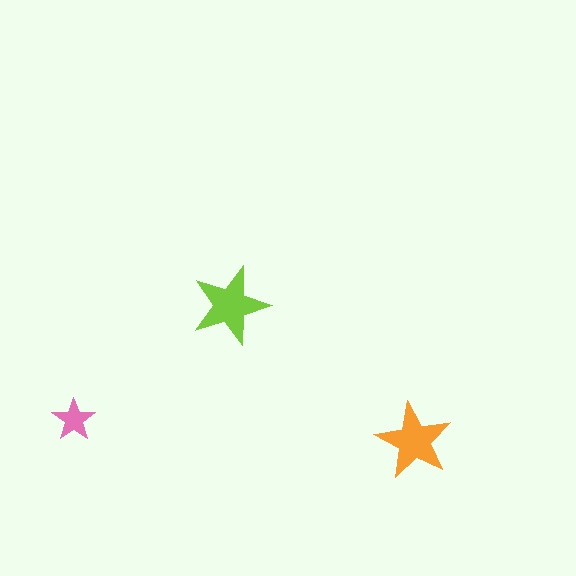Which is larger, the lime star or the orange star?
The lime one.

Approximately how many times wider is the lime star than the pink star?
About 2 times wider.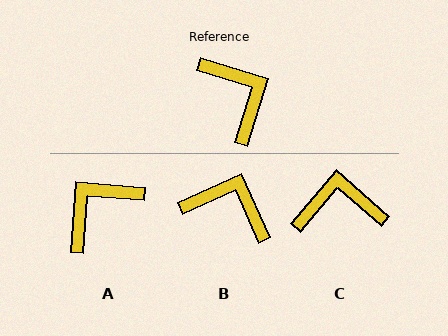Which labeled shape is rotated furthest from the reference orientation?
A, about 103 degrees away.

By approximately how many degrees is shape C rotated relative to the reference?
Approximately 66 degrees counter-clockwise.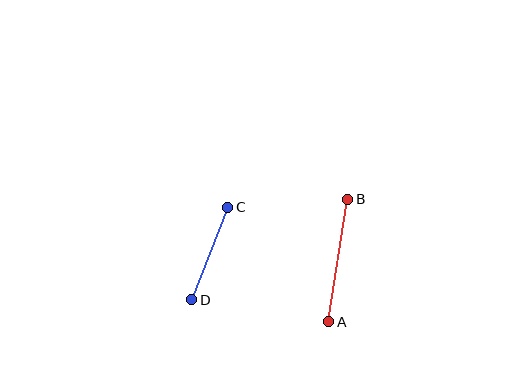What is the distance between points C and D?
The distance is approximately 99 pixels.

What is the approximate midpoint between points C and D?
The midpoint is at approximately (210, 254) pixels.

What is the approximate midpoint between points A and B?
The midpoint is at approximately (338, 260) pixels.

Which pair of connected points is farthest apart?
Points A and B are farthest apart.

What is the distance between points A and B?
The distance is approximately 124 pixels.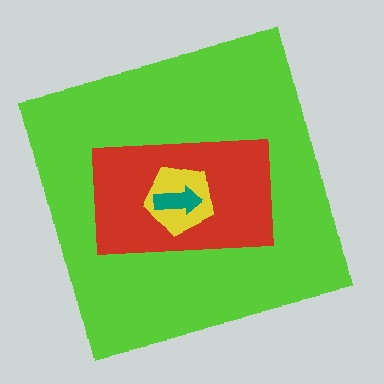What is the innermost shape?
The teal arrow.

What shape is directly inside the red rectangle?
The yellow pentagon.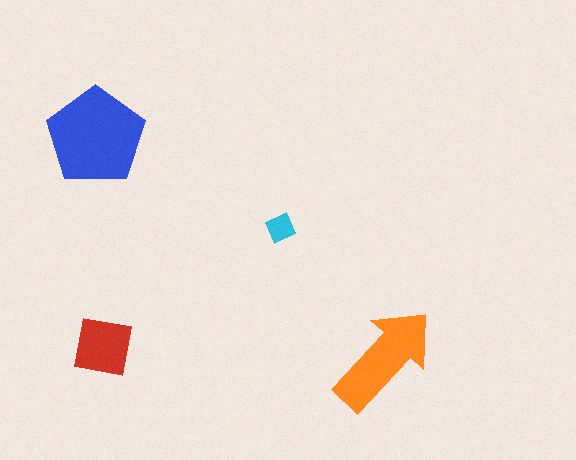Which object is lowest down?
The orange arrow is bottommost.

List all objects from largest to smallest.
The blue pentagon, the orange arrow, the red square, the cyan diamond.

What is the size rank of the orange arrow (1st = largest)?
2nd.